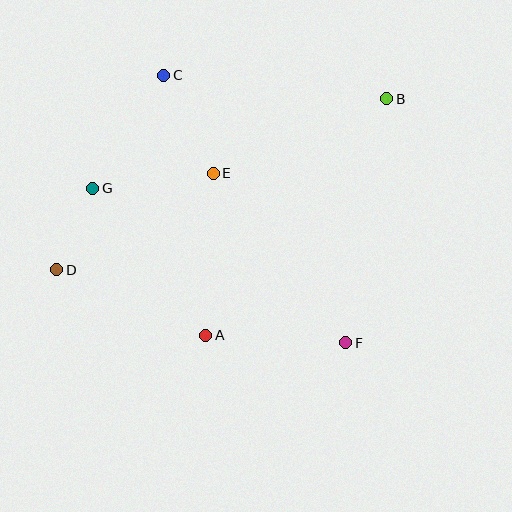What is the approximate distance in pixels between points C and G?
The distance between C and G is approximately 133 pixels.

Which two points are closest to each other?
Points D and G are closest to each other.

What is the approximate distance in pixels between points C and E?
The distance between C and E is approximately 110 pixels.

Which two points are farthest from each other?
Points B and D are farthest from each other.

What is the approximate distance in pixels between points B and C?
The distance between B and C is approximately 224 pixels.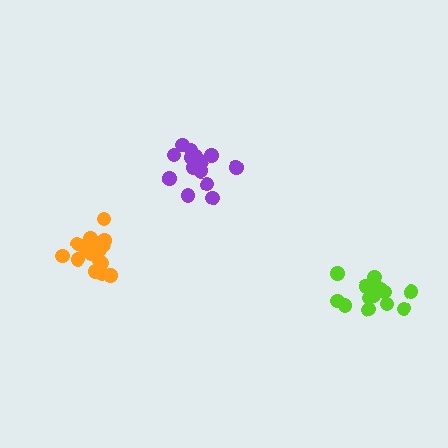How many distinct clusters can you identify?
There are 3 distinct clusters.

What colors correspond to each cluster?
The clusters are colored: lime, purple, orange.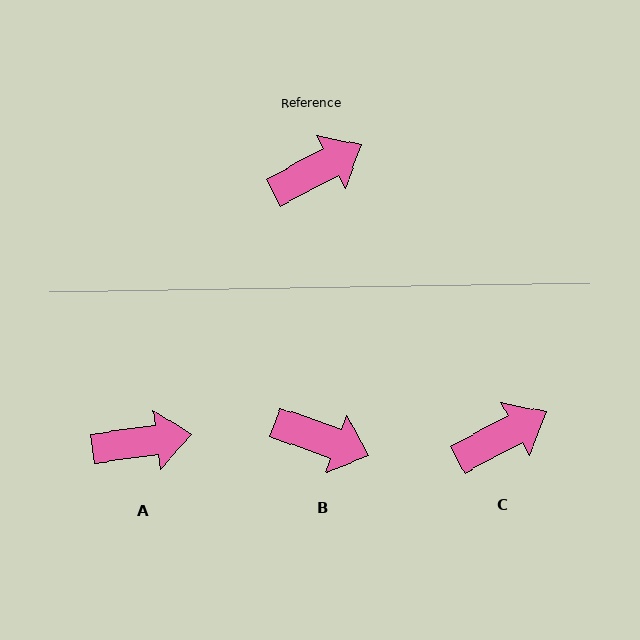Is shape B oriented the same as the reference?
No, it is off by about 48 degrees.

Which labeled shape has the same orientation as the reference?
C.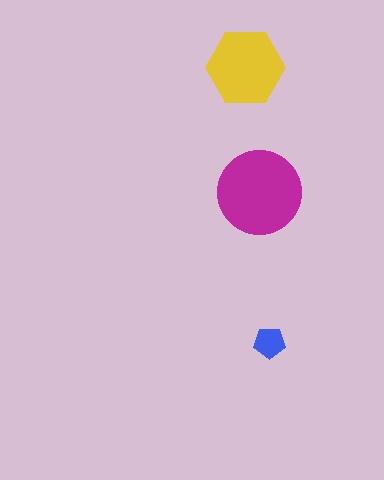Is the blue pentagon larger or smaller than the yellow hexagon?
Smaller.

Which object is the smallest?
The blue pentagon.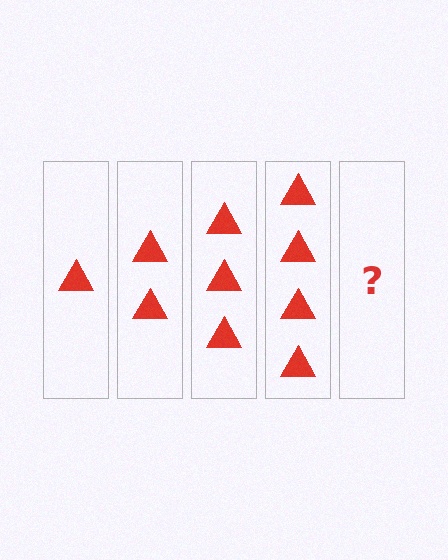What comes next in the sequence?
The next element should be 5 triangles.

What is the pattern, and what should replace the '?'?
The pattern is that each step adds one more triangle. The '?' should be 5 triangles.